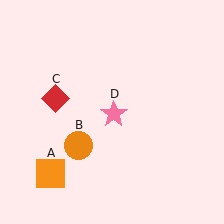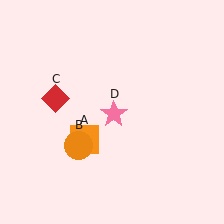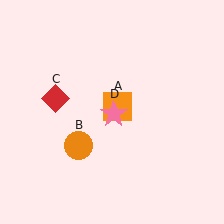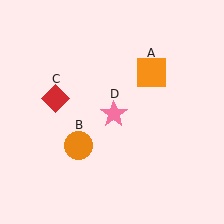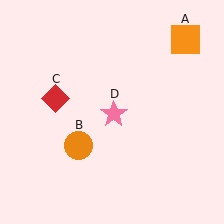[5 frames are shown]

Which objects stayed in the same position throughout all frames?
Orange circle (object B) and red diamond (object C) and pink star (object D) remained stationary.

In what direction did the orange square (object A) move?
The orange square (object A) moved up and to the right.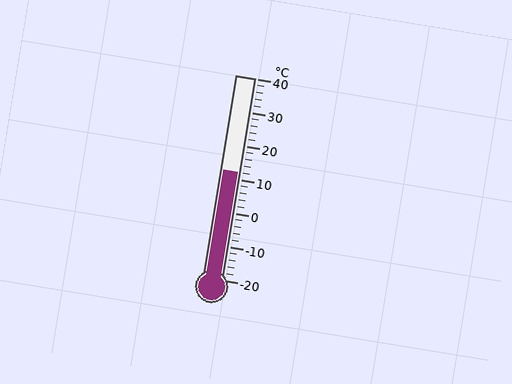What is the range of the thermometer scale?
The thermometer scale ranges from -20°C to 40°C.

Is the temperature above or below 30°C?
The temperature is below 30°C.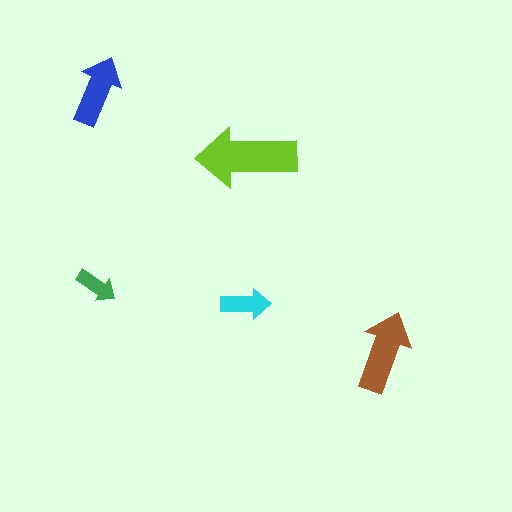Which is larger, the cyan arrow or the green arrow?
The cyan one.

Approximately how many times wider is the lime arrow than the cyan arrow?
About 2 times wider.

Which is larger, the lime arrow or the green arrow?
The lime one.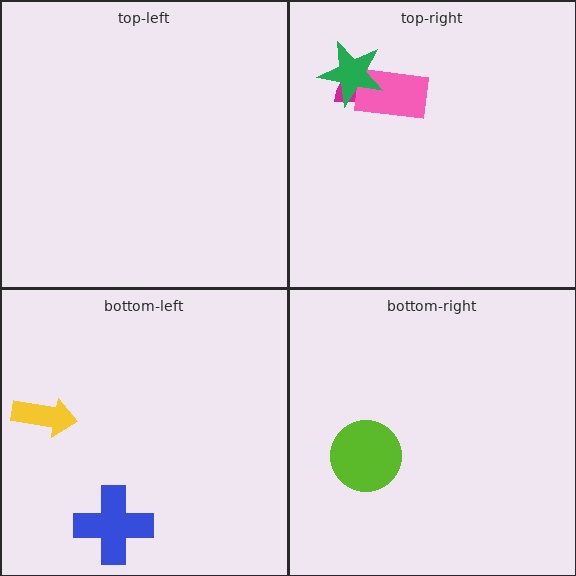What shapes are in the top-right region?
The magenta semicircle, the pink rectangle, the green star.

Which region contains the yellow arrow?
The bottom-left region.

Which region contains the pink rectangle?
The top-right region.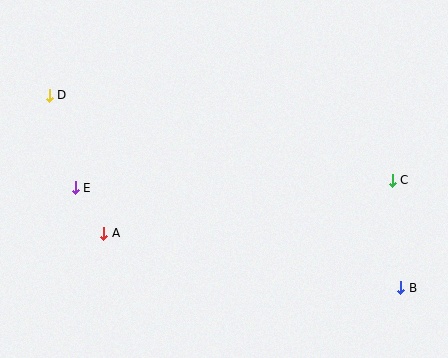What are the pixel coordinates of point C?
Point C is at (392, 180).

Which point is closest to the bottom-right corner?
Point B is closest to the bottom-right corner.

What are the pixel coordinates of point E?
Point E is at (75, 188).